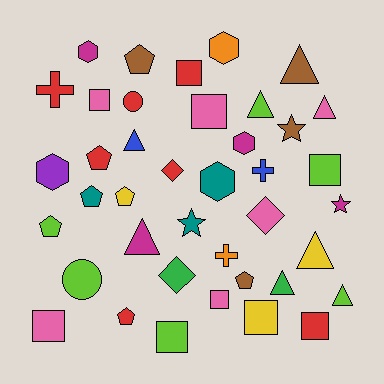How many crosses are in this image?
There are 3 crosses.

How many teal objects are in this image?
There are 3 teal objects.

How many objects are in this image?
There are 40 objects.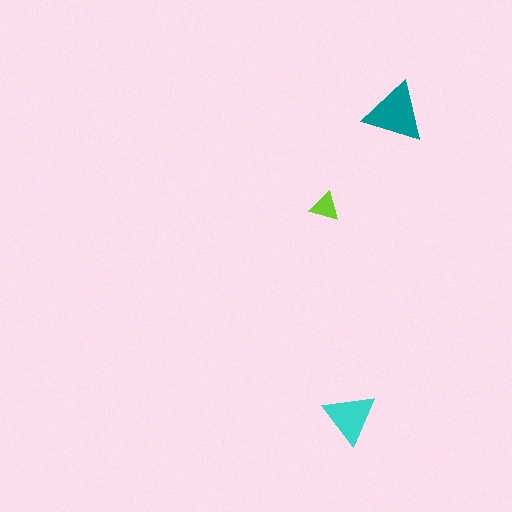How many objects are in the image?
There are 3 objects in the image.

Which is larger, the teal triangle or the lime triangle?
The teal one.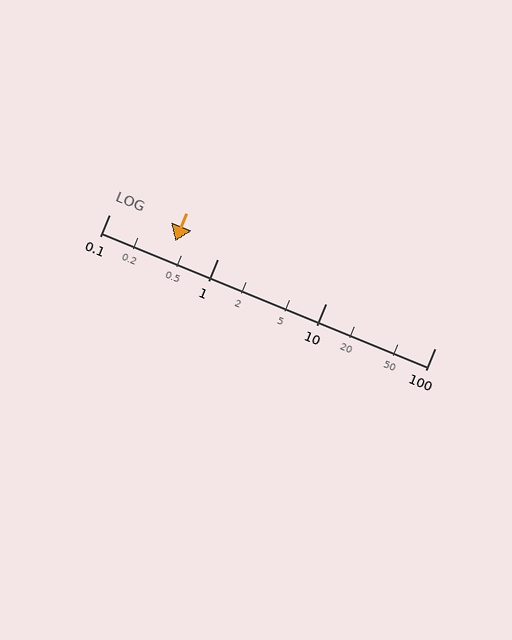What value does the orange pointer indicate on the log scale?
The pointer indicates approximately 0.41.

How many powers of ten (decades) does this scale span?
The scale spans 3 decades, from 0.1 to 100.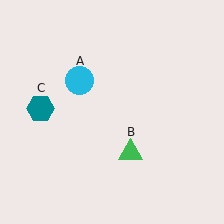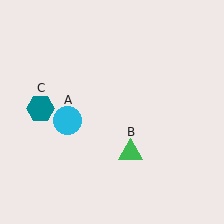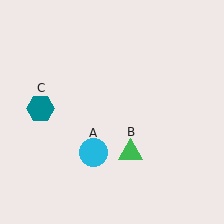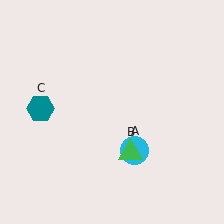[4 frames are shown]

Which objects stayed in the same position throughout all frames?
Green triangle (object B) and teal hexagon (object C) remained stationary.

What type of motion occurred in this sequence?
The cyan circle (object A) rotated counterclockwise around the center of the scene.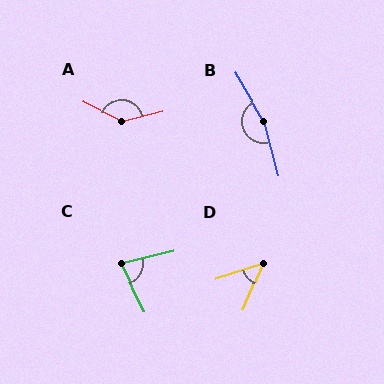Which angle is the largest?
B, at approximately 164 degrees.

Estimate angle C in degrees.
Approximately 77 degrees.